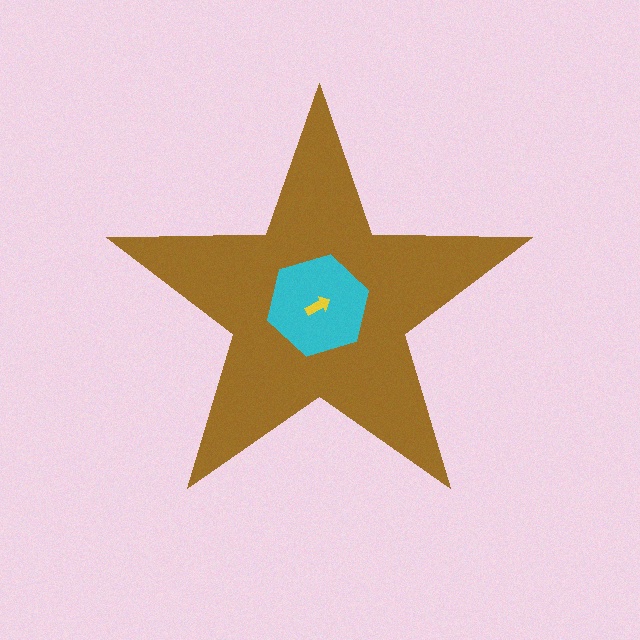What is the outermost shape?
The brown star.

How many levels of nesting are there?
3.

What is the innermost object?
The yellow arrow.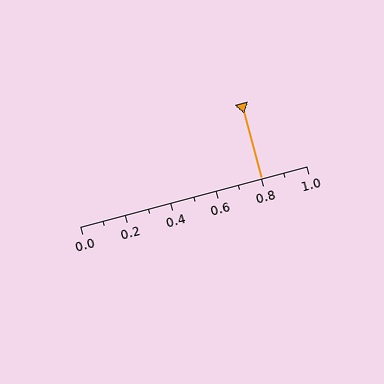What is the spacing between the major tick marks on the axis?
The major ticks are spaced 0.2 apart.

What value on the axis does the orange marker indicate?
The marker indicates approximately 0.8.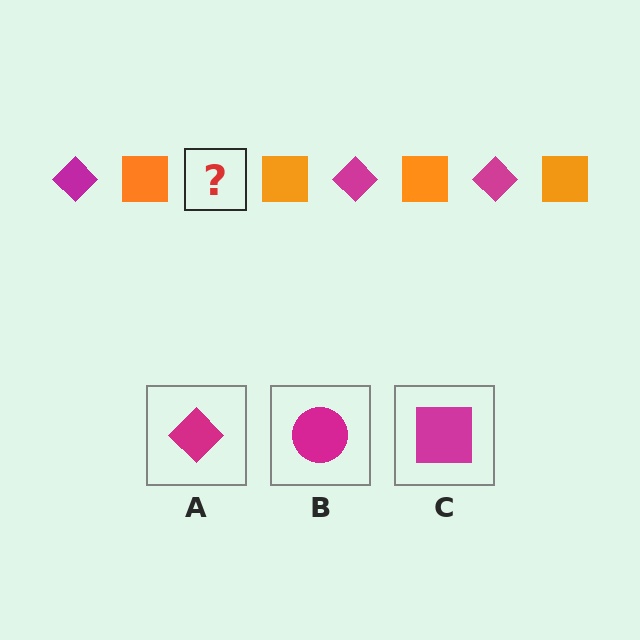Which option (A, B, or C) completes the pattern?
A.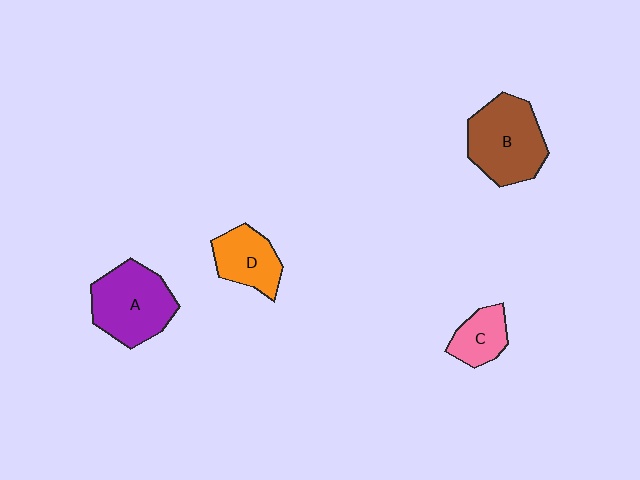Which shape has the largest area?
Shape B (brown).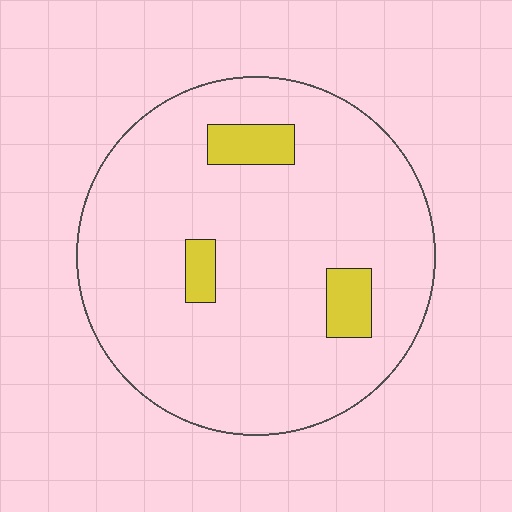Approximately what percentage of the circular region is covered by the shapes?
Approximately 10%.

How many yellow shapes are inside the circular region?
3.